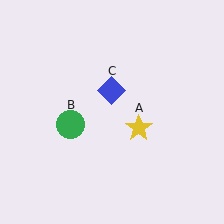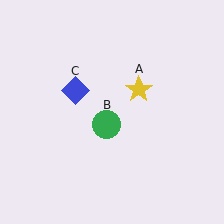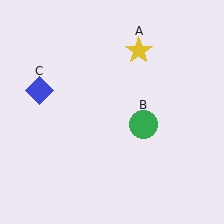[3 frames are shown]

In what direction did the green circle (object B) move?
The green circle (object B) moved right.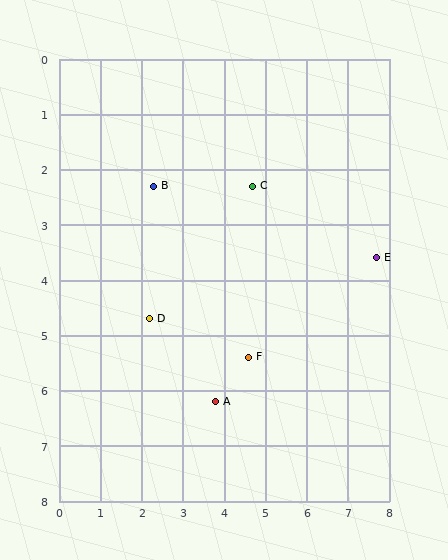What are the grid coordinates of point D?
Point D is at approximately (2.2, 4.7).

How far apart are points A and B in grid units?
Points A and B are about 4.2 grid units apart.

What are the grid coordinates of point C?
Point C is at approximately (4.7, 2.3).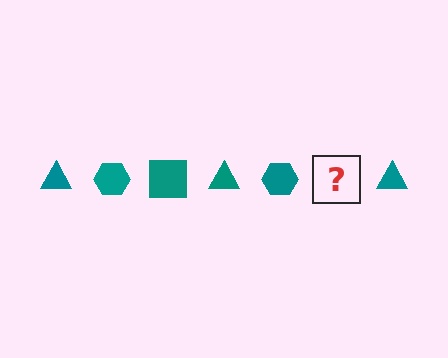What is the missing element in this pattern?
The missing element is a teal square.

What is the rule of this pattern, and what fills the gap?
The rule is that the pattern cycles through triangle, hexagon, square shapes in teal. The gap should be filled with a teal square.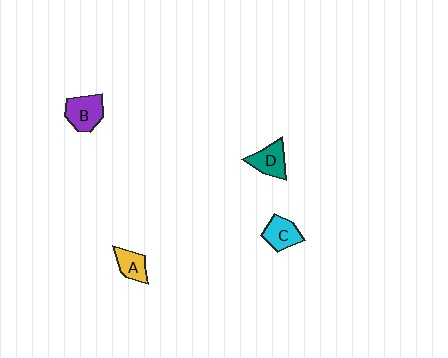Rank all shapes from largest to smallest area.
From largest to smallest: B (purple), C (cyan), D (teal), A (yellow).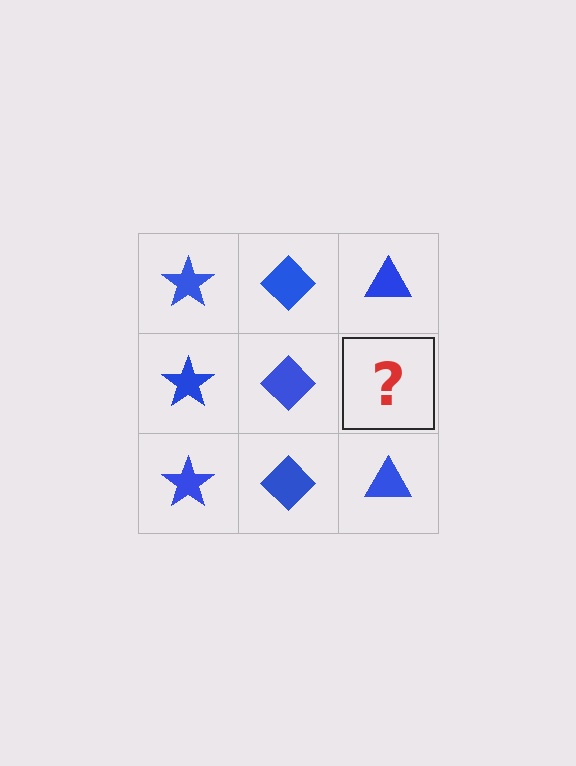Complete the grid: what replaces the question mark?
The question mark should be replaced with a blue triangle.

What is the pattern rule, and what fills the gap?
The rule is that each column has a consistent shape. The gap should be filled with a blue triangle.